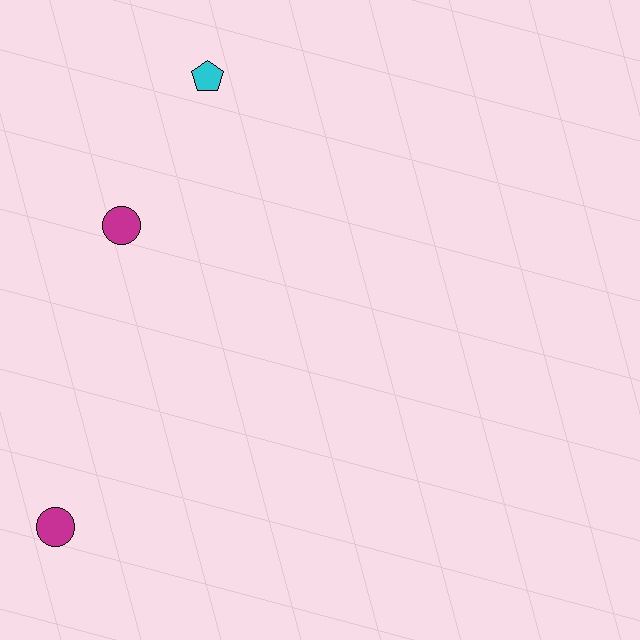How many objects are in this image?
There are 3 objects.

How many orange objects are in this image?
There are no orange objects.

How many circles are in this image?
There are 2 circles.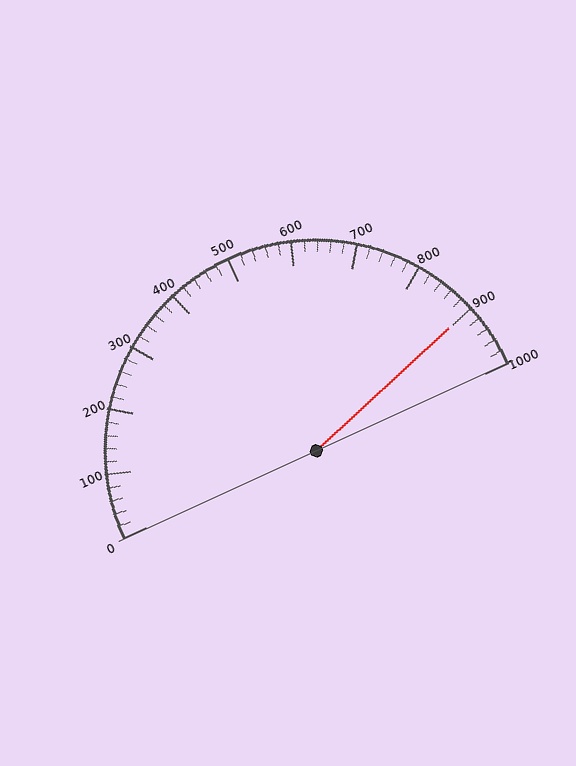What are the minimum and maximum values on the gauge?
The gauge ranges from 0 to 1000.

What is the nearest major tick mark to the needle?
The nearest major tick mark is 900.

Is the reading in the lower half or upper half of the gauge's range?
The reading is in the upper half of the range (0 to 1000).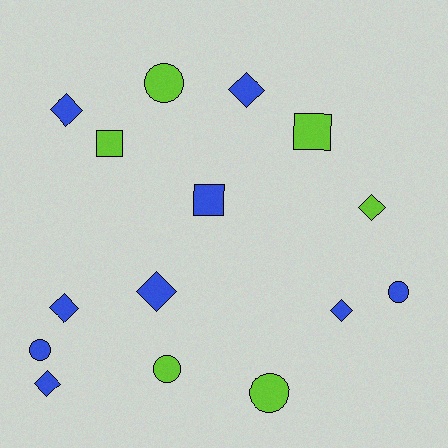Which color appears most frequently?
Blue, with 9 objects.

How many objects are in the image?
There are 15 objects.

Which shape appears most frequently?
Diamond, with 7 objects.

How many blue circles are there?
There are 2 blue circles.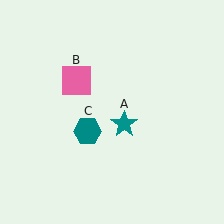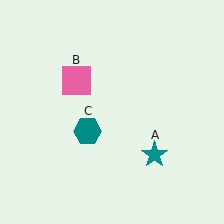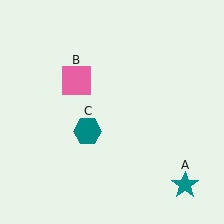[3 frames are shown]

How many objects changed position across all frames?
1 object changed position: teal star (object A).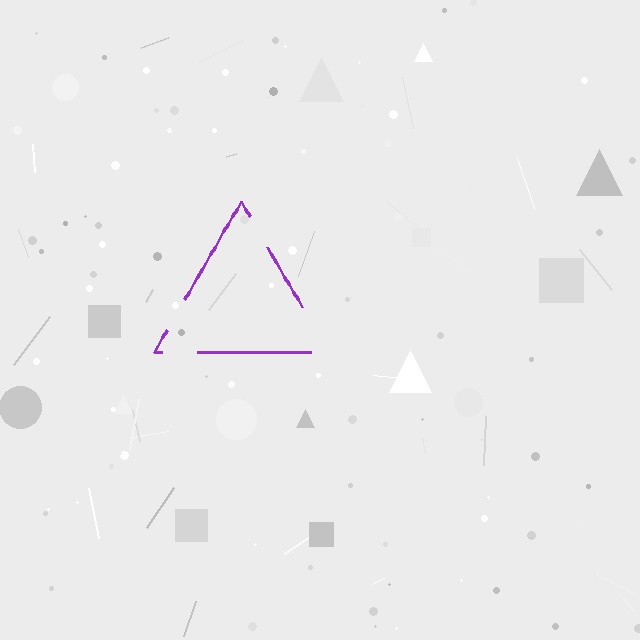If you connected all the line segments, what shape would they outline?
They would outline a triangle.